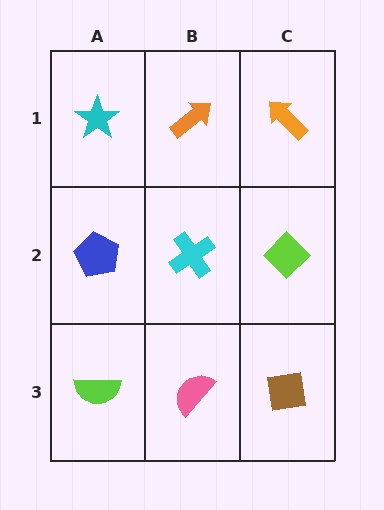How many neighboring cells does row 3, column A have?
2.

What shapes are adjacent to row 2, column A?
A cyan star (row 1, column A), a lime semicircle (row 3, column A), a cyan cross (row 2, column B).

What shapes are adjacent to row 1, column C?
A lime diamond (row 2, column C), an orange arrow (row 1, column B).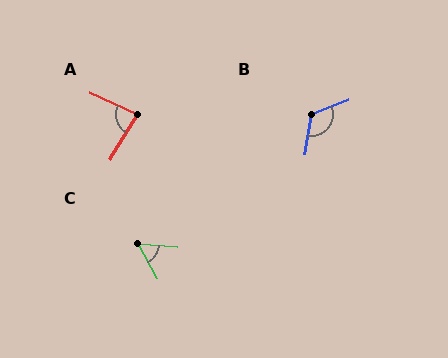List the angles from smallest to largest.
C (57°), A (84°), B (121°).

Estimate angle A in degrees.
Approximately 84 degrees.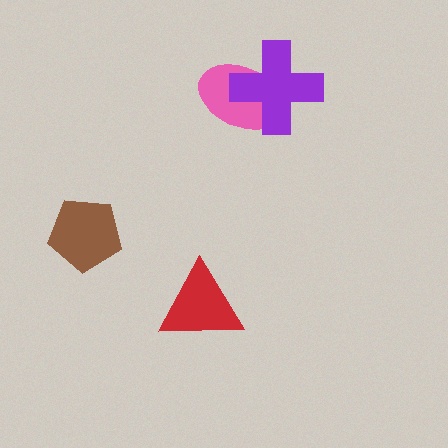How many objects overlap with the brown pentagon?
0 objects overlap with the brown pentagon.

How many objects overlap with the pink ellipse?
1 object overlaps with the pink ellipse.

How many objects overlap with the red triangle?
0 objects overlap with the red triangle.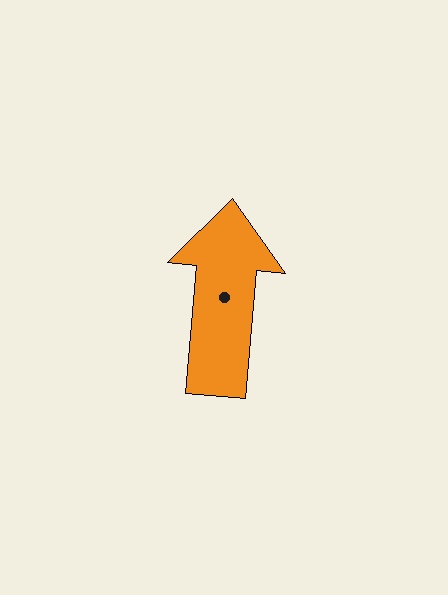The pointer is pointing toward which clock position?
Roughly 12 o'clock.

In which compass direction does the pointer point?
North.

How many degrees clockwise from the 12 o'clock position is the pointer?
Approximately 5 degrees.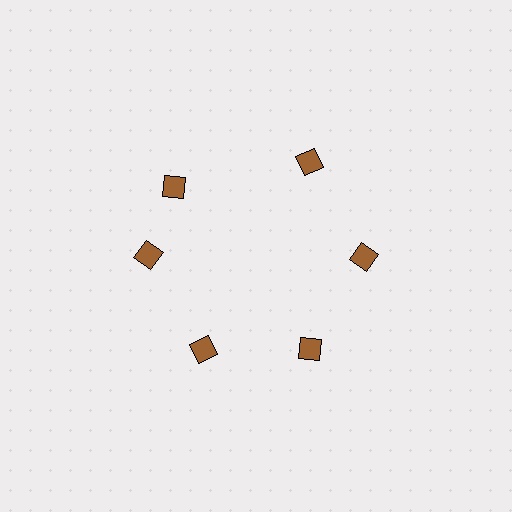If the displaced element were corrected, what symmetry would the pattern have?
It would have 6-fold rotational symmetry — the pattern would map onto itself every 60 degrees.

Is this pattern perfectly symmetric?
No. The 6 brown diamonds are arranged in a ring, but one element near the 11 o'clock position is rotated out of alignment along the ring, breaking the 6-fold rotational symmetry.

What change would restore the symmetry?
The symmetry would be restored by rotating it back into even spacing with its neighbors so that all 6 diamonds sit at equal angles and equal distance from the center.